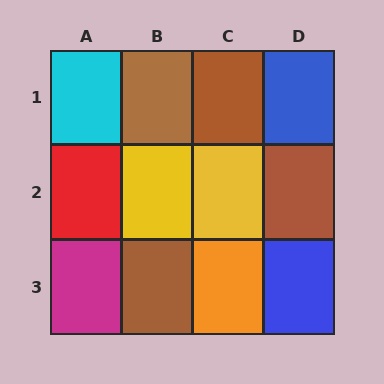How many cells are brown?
4 cells are brown.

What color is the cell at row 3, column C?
Orange.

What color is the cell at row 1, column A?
Cyan.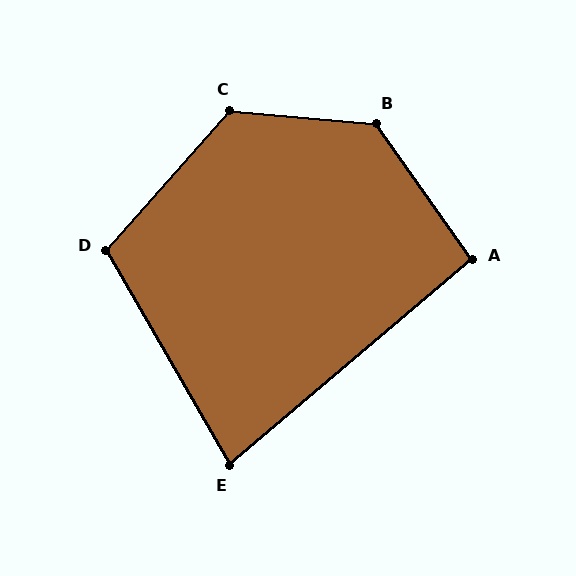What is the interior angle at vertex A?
Approximately 95 degrees (approximately right).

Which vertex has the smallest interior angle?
E, at approximately 80 degrees.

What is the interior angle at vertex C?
Approximately 127 degrees (obtuse).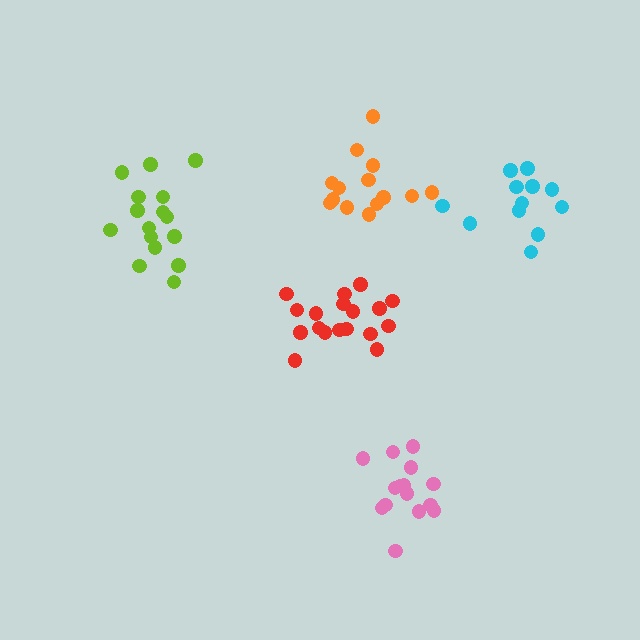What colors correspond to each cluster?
The clusters are colored: pink, lime, orange, red, cyan.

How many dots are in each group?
Group 1: 15 dots, Group 2: 16 dots, Group 3: 14 dots, Group 4: 18 dots, Group 5: 12 dots (75 total).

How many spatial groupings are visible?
There are 5 spatial groupings.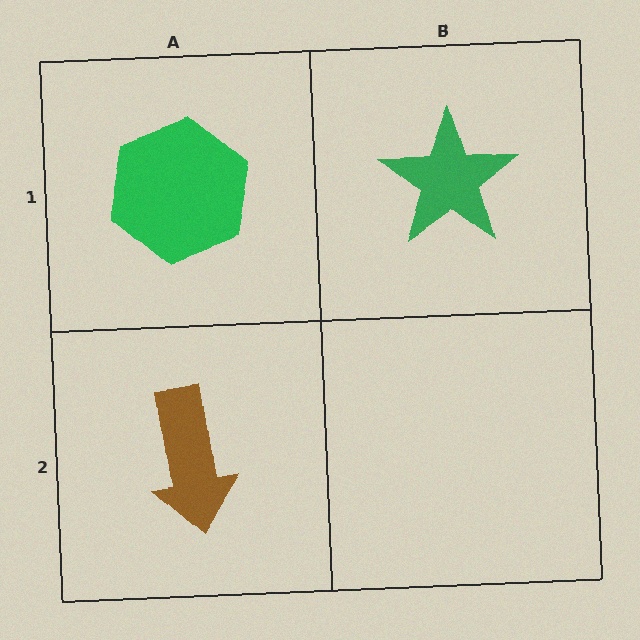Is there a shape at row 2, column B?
No, that cell is empty.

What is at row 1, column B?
A green star.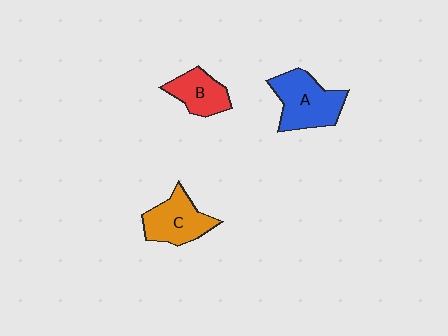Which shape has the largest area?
Shape A (blue).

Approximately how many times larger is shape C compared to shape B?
Approximately 1.3 times.